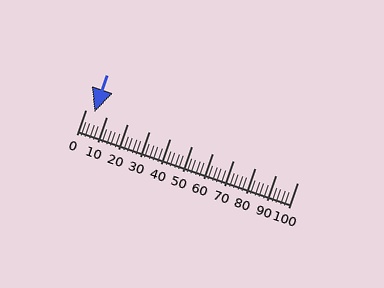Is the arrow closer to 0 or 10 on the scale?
The arrow is closer to 0.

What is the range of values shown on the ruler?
The ruler shows values from 0 to 100.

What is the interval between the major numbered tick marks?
The major tick marks are spaced 10 units apart.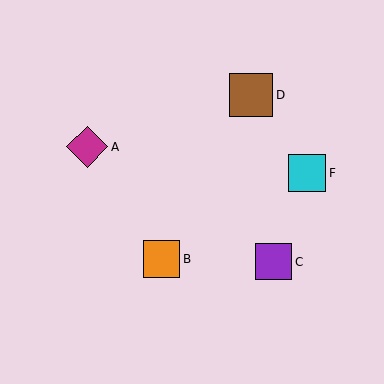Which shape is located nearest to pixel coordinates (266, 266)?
The purple square (labeled C) at (274, 262) is nearest to that location.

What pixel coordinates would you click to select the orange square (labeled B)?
Click at (161, 259) to select the orange square B.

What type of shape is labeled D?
Shape D is a brown square.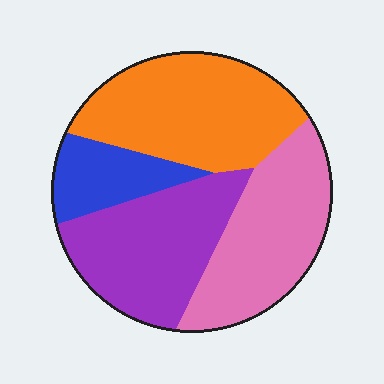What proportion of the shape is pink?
Pink covers around 30% of the shape.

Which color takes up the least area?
Blue, at roughly 10%.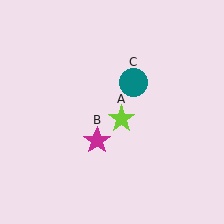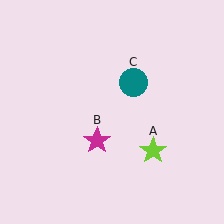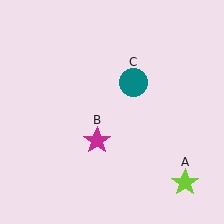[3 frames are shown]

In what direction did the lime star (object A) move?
The lime star (object A) moved down and to the right.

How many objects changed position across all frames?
1 object changed position: lime star (object A).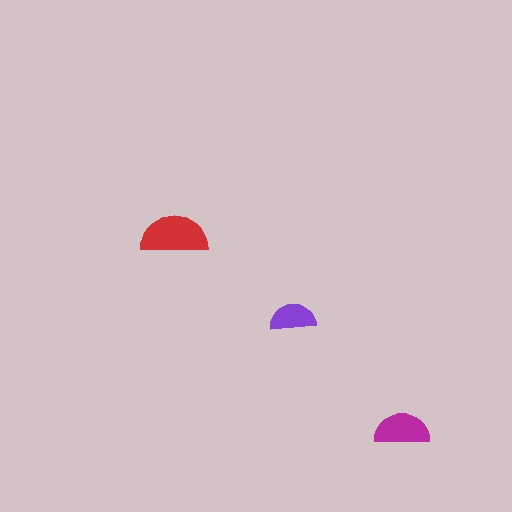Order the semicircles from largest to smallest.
the red one, the magenta one, the purple one.